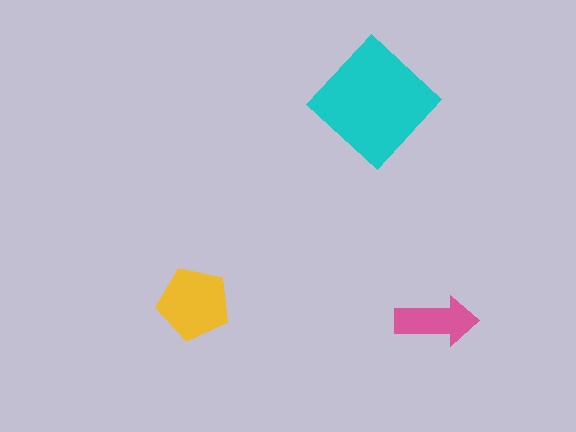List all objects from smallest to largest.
The pink arrow, the yellow pentagon, the cyan diamond.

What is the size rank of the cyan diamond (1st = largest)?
1st.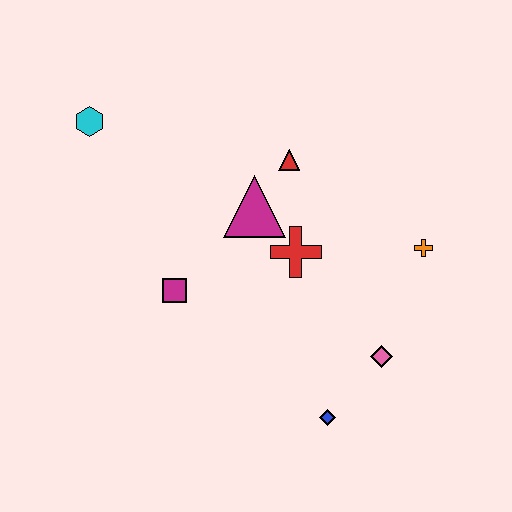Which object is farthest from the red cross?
The cyan hexagon is farthest from the red cross.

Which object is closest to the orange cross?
The pink diamond is closest to the orange cross.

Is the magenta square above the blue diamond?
Yes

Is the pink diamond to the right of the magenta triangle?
Yes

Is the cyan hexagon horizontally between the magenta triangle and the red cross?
No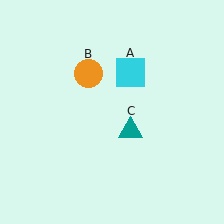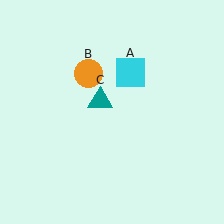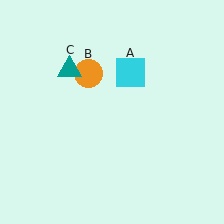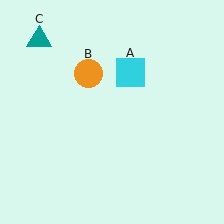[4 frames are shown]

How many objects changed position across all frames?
1 object changed position: teal triangle (object C).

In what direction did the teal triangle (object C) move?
The teal triangle (object C) moved up and to the left.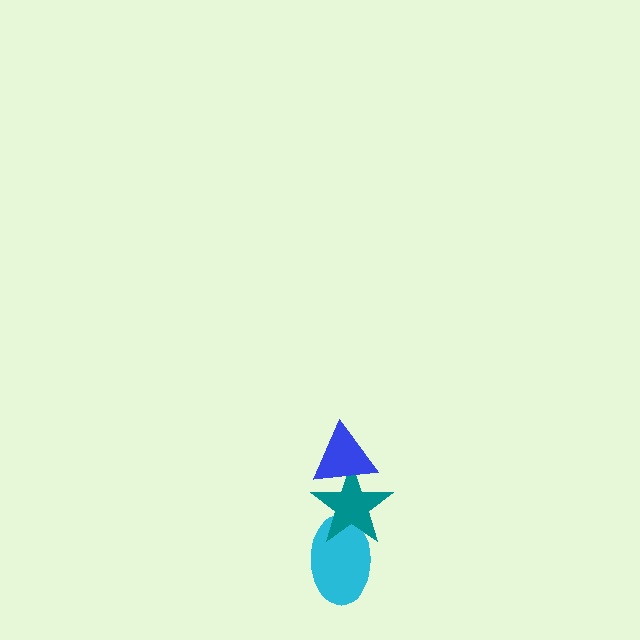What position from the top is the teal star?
The teal star is 2nd from the top.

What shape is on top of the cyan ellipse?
The teal star is on top of the cyan ellipse.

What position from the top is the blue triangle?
The blue triangle is 1st from the top.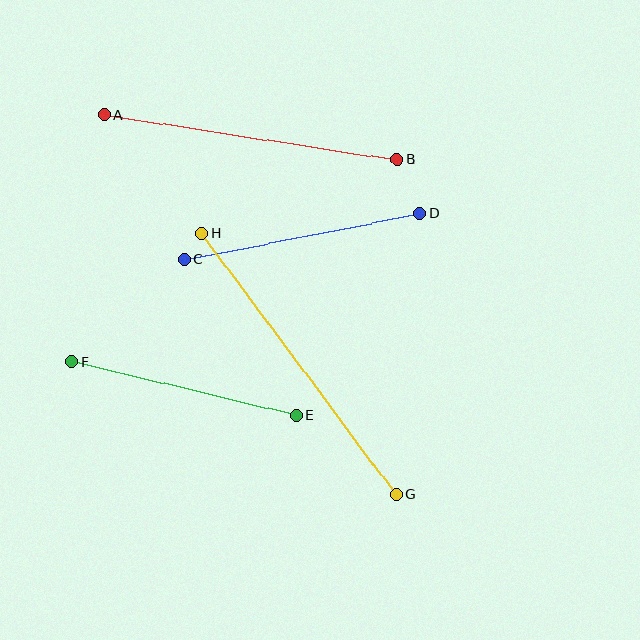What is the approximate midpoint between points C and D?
The midpoint is at approximately (302, 236) pixels.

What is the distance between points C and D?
The distance is approximately 240 pixels.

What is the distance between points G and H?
The distance is approximately 325 pixels.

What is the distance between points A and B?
The distance is approximately 297 pixels.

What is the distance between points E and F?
The distance is approximately 230 pixels.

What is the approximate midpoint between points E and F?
The midpoint is at approximately (184, 389) pixels.